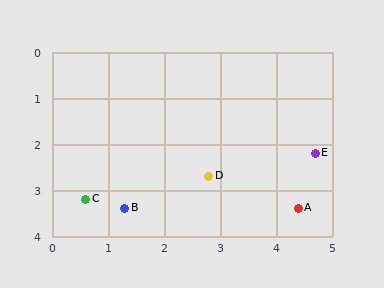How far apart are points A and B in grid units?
Points A and B are about 3.1 grid units apart.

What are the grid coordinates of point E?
Point E is at approximately (4.7, 2.2).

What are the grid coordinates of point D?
Point D is at approximately (2.8, 2.7).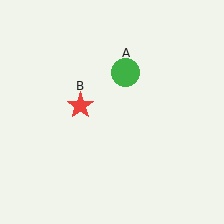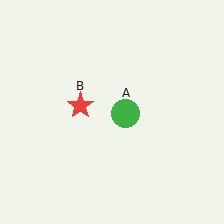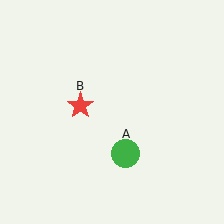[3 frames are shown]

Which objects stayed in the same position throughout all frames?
Red star (object B) remained stationary.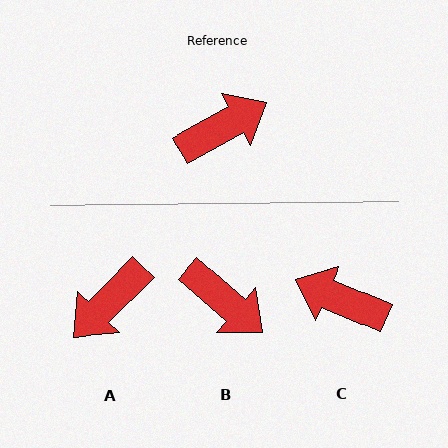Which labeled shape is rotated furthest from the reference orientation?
A, about 164 degrees away.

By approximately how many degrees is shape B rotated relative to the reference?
Approximately 70 degrees clockwise.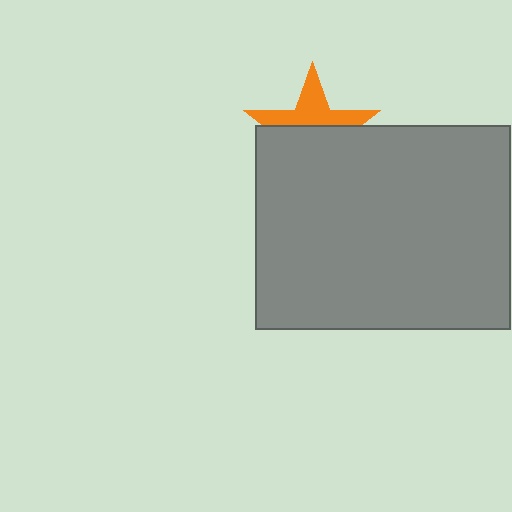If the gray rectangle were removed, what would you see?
You would see the complete orange star.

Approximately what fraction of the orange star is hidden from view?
Roughly 56% of the orange star is hidden behind the gray rectangle.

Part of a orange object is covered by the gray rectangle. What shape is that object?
It is a star.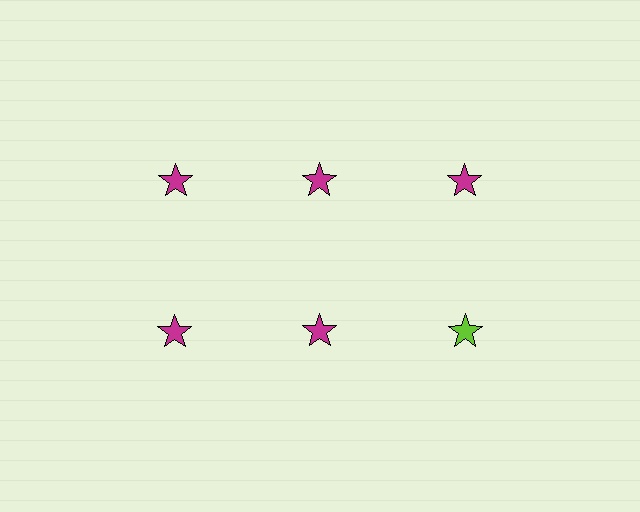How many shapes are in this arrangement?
There are 6 shapes arranged in a grid pattern.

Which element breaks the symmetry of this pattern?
The lime star in the second row, center column breaks the symmetry. All other shapes are magenta stars.